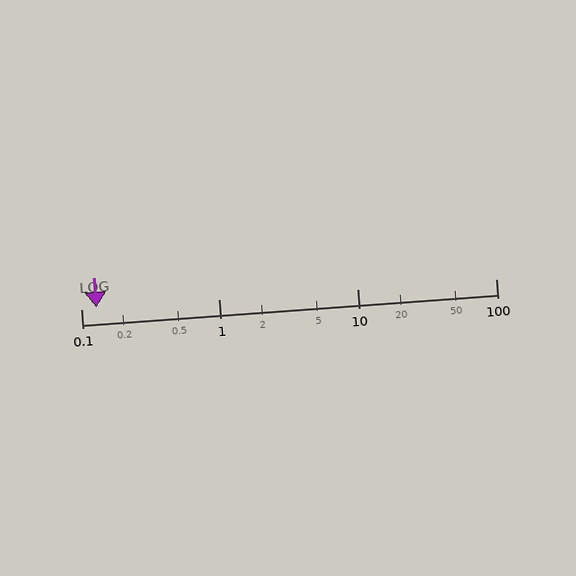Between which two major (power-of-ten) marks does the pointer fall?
The pointer is between 0.1 and 1.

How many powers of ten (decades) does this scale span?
The scale spans 3 decades, from 0.1 to 100.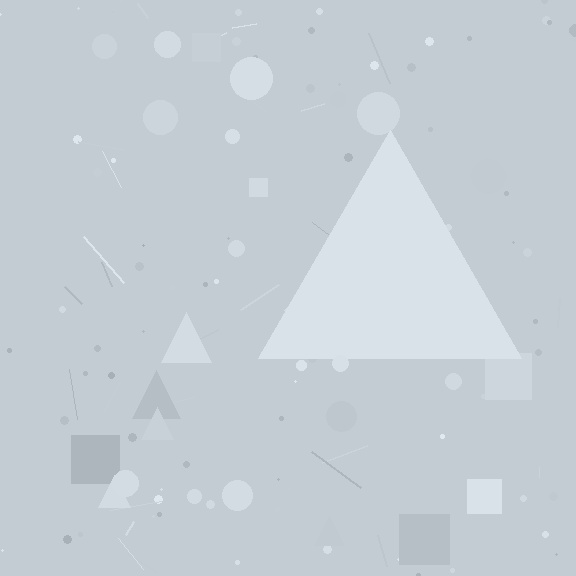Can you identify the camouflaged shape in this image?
The camouflaged shape is a triangle.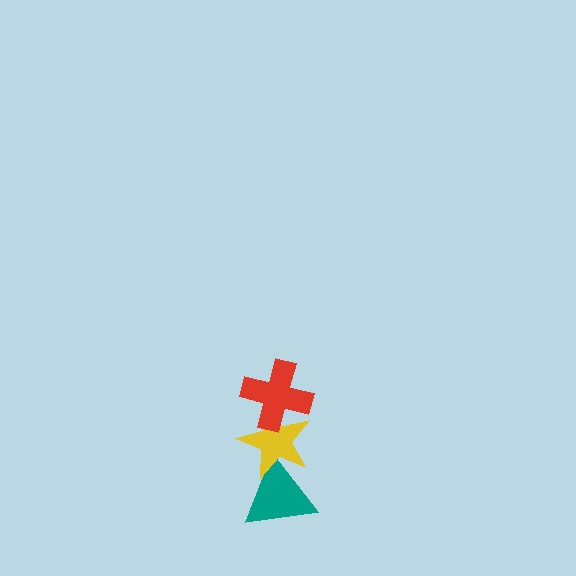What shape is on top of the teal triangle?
The yellow star is on top of the teal triangle.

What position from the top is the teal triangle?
The teal triangle is 3rd from the top.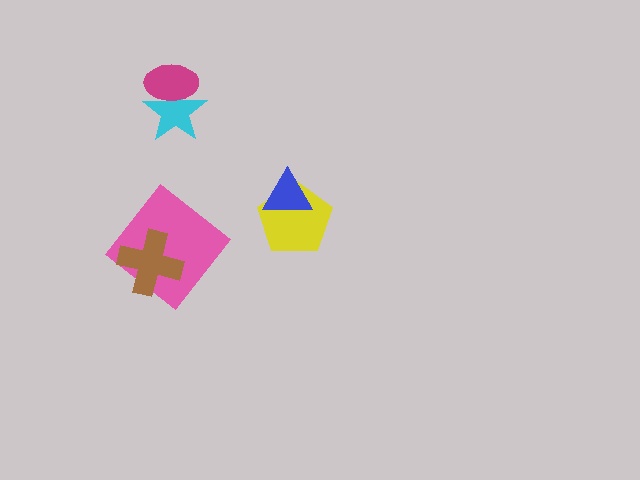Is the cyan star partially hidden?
Yes, it is partially covered by another shape.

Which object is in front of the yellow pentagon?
The blue triangle is in front of the yellow pentagon.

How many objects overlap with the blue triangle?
1 object overlaps with the blue triangle.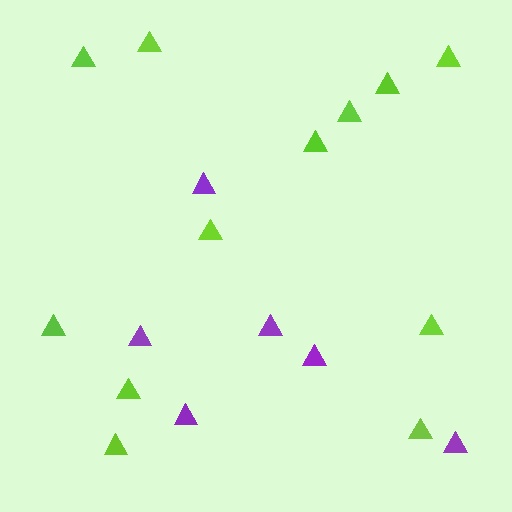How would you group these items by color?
There are 2 groups: one group of purple triangles (6) and one group of lime triangles (12).